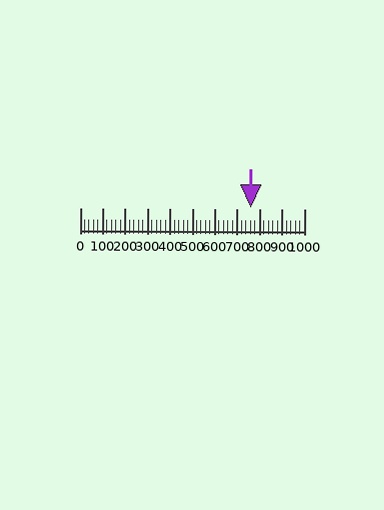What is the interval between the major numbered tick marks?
The major tick marks are spaced 100 units apart.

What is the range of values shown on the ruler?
The ruler shows values from 0 to 1000.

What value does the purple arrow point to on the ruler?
The purple arrow points to approximately 759.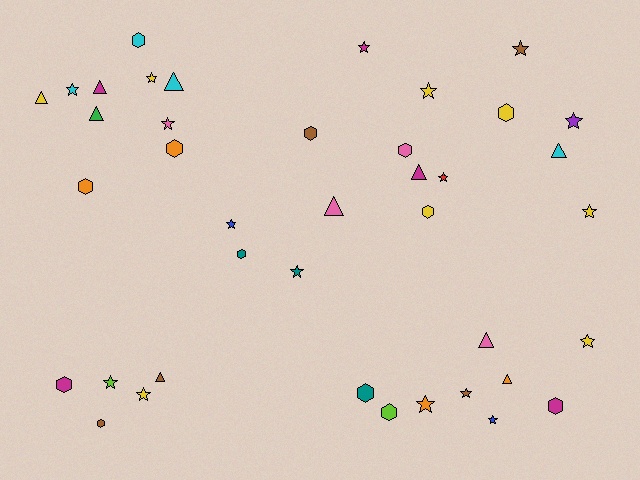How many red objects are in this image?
There is 1 red object.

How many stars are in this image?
There are 17 stars.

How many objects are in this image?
There are 40 objects.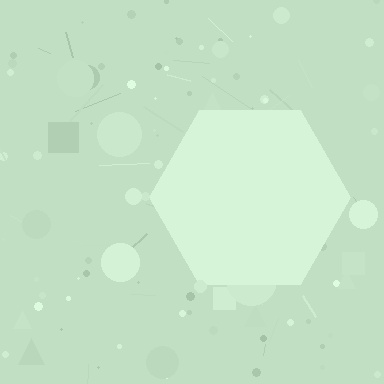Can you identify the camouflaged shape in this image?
The camouflaged shape is a hexagon.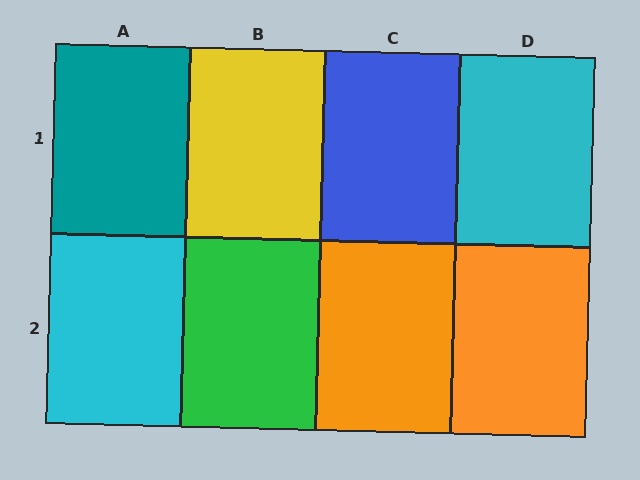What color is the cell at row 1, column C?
Blue.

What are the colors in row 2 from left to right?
Cyan, green, orange, orange.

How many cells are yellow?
1 cell is yellow.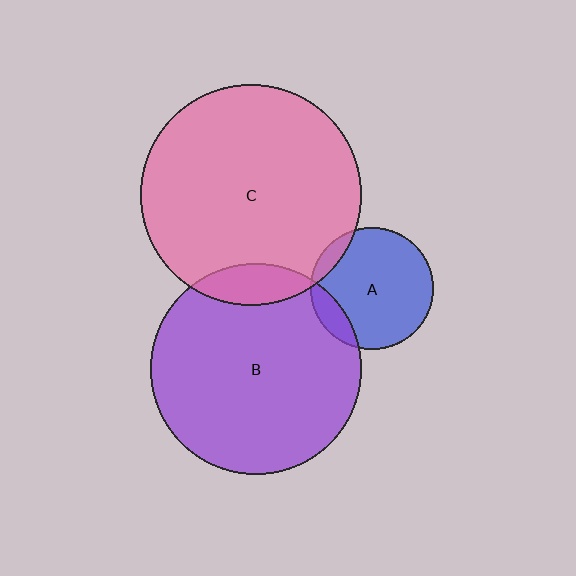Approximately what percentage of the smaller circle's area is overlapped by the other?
Approximately 10%.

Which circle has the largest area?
Circle C (pink).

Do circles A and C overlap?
Yes.